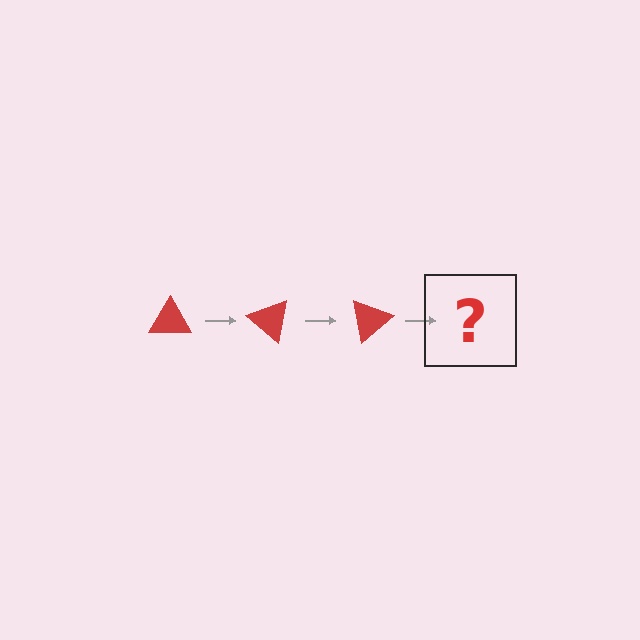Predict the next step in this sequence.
The next step is a red triangle rotated 120 degrees.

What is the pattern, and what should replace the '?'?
The pattern is that the triangle rotates 40 degrees each step. The '?' should be a red triangle rotated 120 degrees.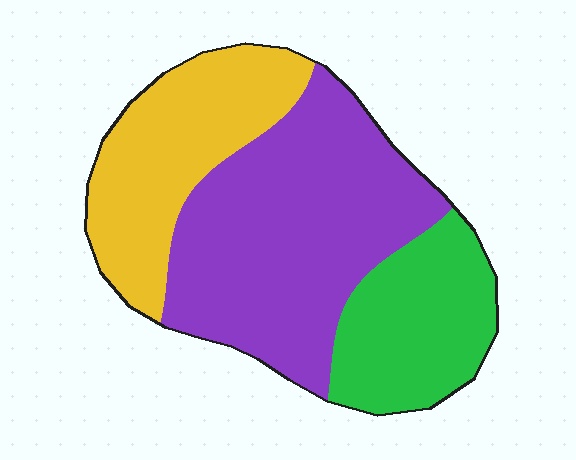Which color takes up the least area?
Green, at roughly 25%.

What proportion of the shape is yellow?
Yellow covers 28% of the shape.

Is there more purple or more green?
Purple.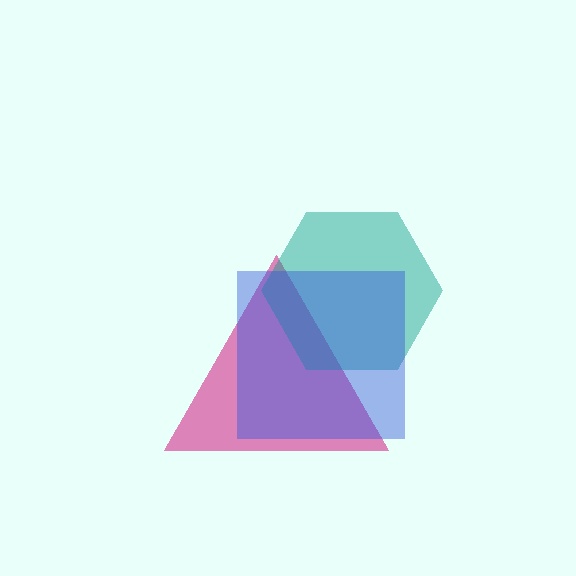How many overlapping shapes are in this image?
There are 3 overlapping shapes in the image.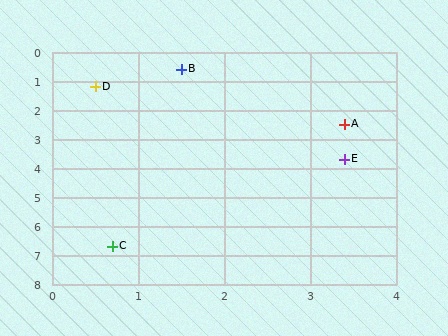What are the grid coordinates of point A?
Point A is at approximately (3.4, 2.5).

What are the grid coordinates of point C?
Point C is at approximately (0.7, 6.7).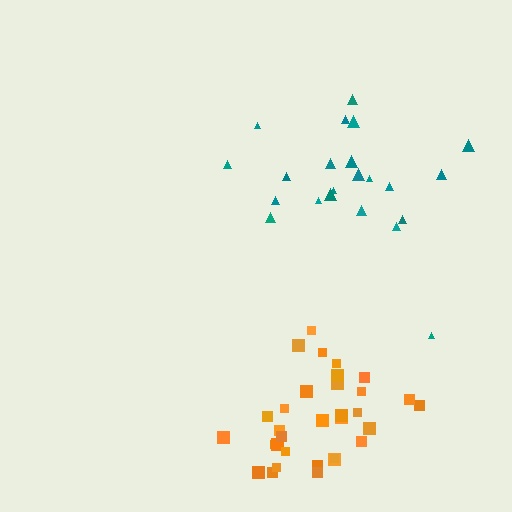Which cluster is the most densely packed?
Orange.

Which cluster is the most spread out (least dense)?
Teal.